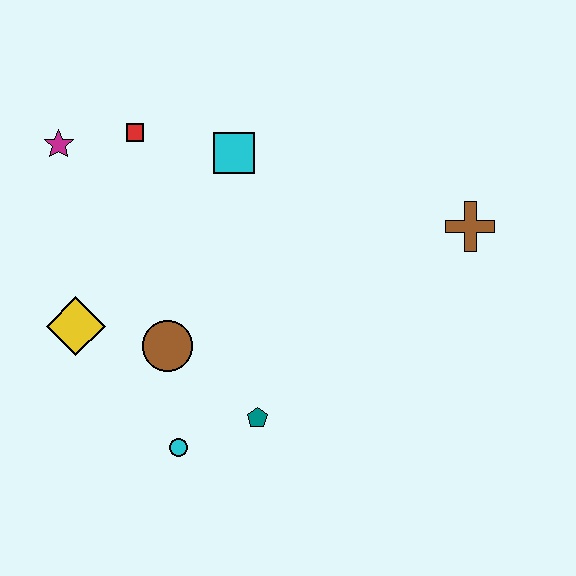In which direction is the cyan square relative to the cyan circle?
The cyan square is above the cyan circle.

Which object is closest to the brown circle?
The yellow diamond is closest to the brown circle.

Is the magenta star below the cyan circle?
No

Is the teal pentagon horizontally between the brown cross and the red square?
Yes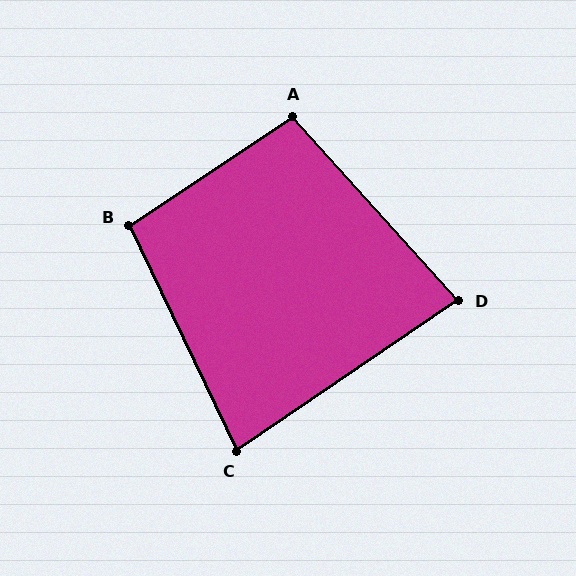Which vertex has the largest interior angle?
A, at approximately 99 degrees.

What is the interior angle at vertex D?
Approximately 82 degrees (acute).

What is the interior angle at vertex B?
Approximately 98 degrees (obtuse).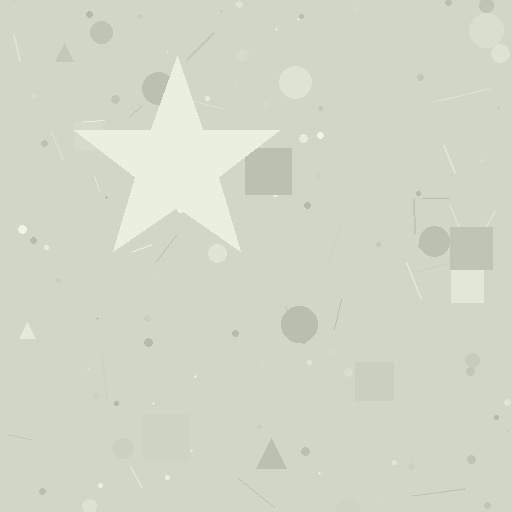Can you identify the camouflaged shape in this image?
The camouflaged shape is a star.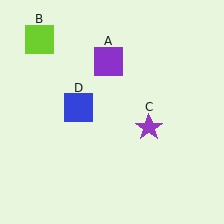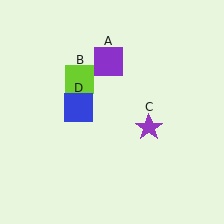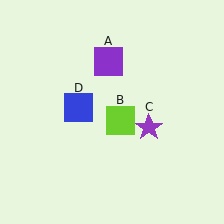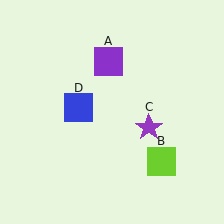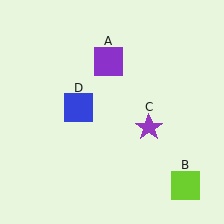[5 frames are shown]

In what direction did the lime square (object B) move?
The lime square (object B) moved down and to the right.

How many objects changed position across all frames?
1 object changed position: lime square (object B).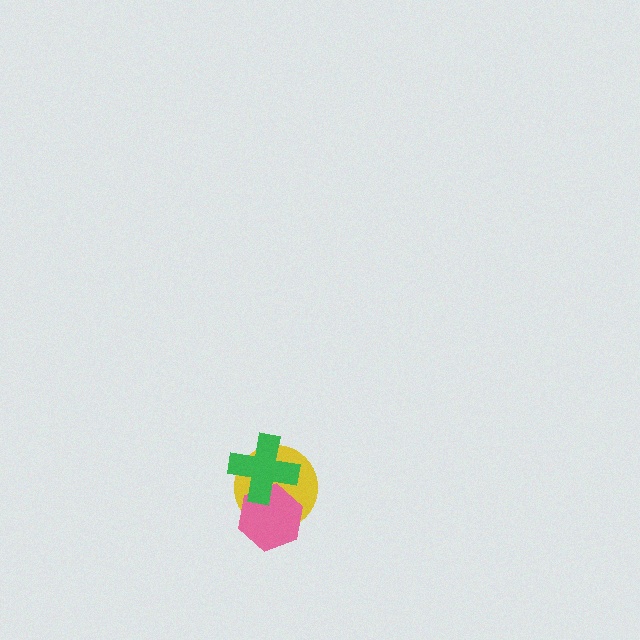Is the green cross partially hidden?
No, no other shape covers it.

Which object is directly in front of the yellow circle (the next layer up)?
The pink hexagon is directly in front of the yellow circle.